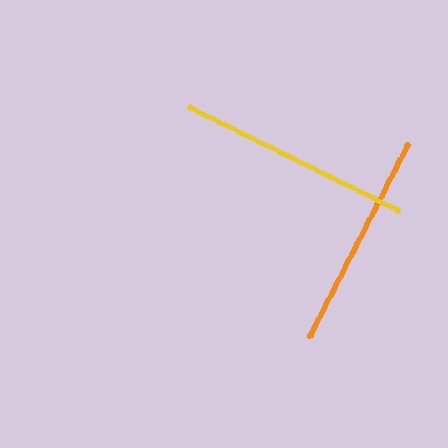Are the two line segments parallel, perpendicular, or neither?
Perpendicular — they meet at approximately 89°.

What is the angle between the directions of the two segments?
Approximately 89 degrees.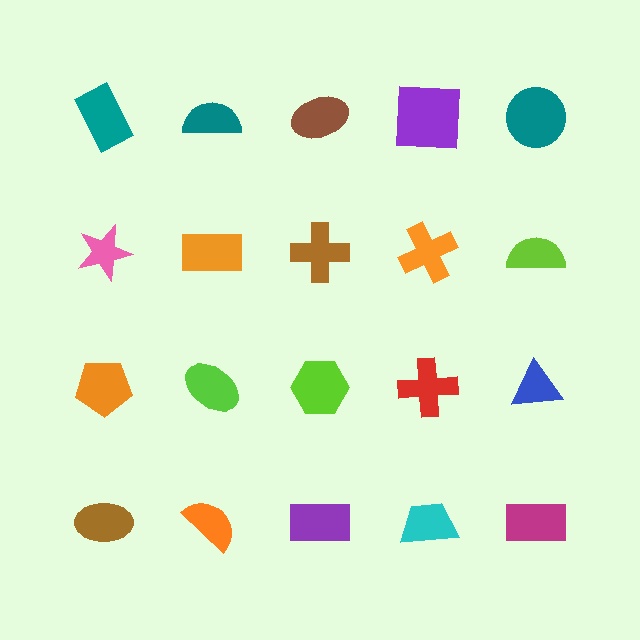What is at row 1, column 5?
A teal circle.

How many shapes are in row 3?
5 shapes.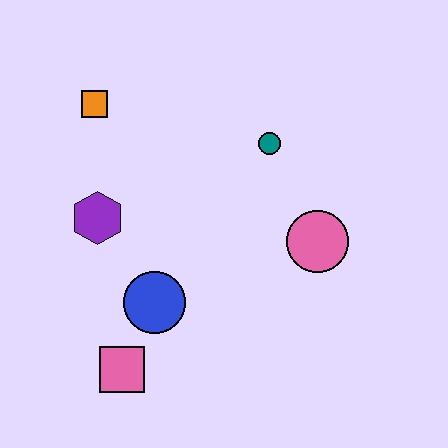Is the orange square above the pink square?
Yes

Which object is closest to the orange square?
The purple hexagon is closest to the orange square.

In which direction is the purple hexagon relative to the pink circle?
The purple hexagon is to the left of the pink circle.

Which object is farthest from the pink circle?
The orange square is farthest from the pink circle.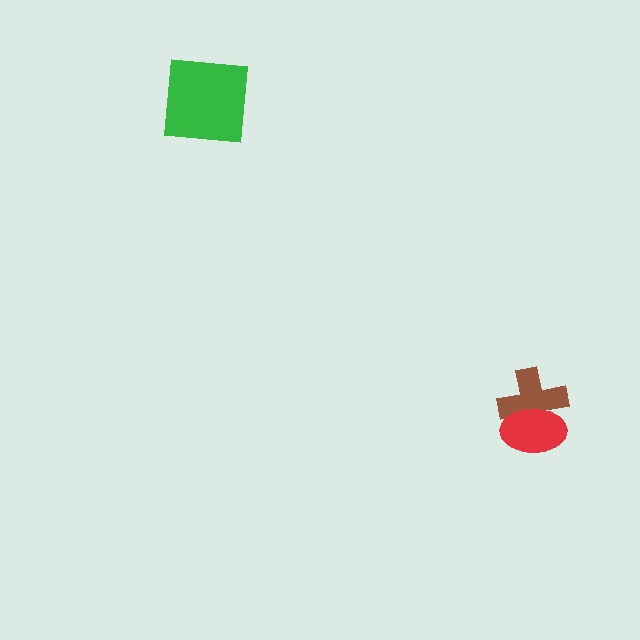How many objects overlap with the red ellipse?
1 object overlaps with the red ellipse.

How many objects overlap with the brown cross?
1 object overlaps with the brown cross.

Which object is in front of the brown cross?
The red ellipse is in front of the brown cross.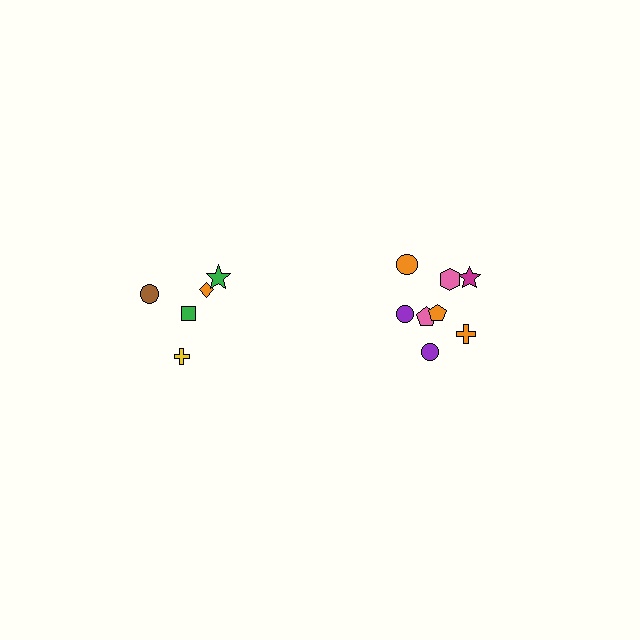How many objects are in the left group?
There are 5 objects.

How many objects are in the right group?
There are 8 objects.